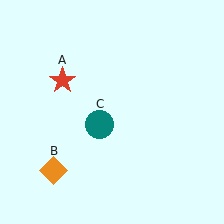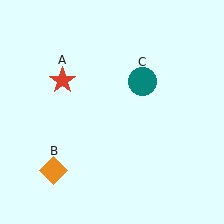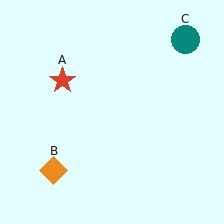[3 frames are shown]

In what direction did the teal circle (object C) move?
The teal circle (object C) moved up and to the right.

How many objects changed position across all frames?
1 object changed position: teal circle (object C).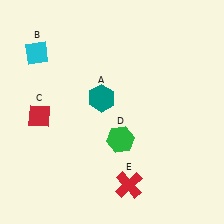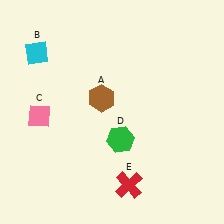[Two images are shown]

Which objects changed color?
A changed from teal to brown. C changed from red to pink.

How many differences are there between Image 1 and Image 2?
There are 2 differences between the two images.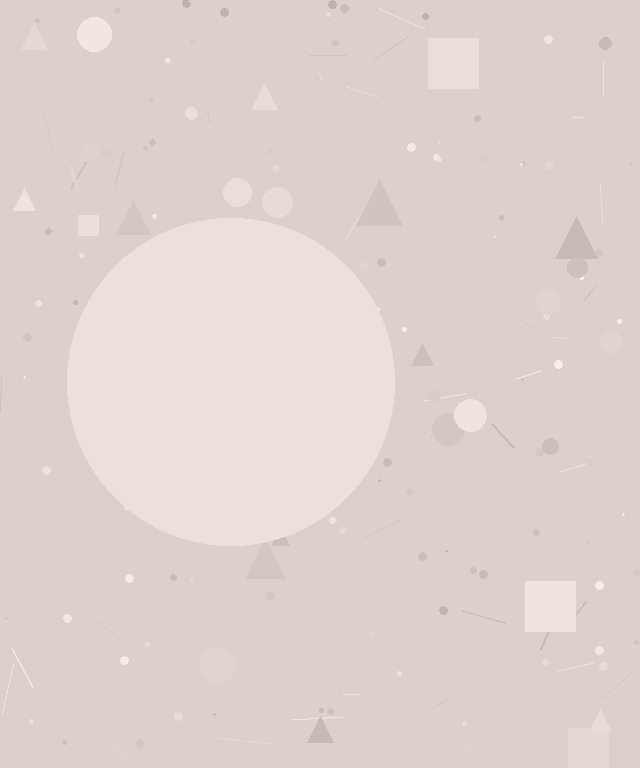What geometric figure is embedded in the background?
A circle is embedded in the background.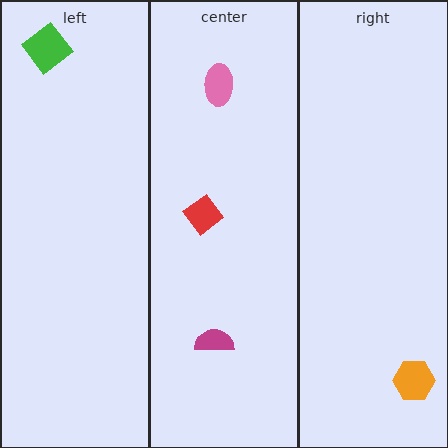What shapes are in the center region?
The pink ellipse, the red diamond, the magenta semicircle.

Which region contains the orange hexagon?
The right region.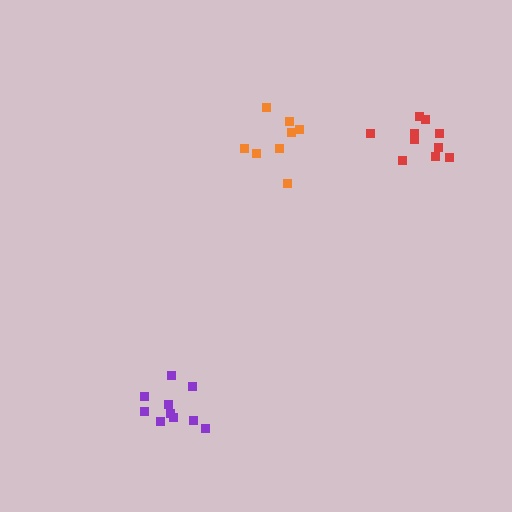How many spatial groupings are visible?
There are 3 spatial groupings.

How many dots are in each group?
Group 1: 10 dots, Group 2: 8 dots, Group 3: 10 dots (28 total).